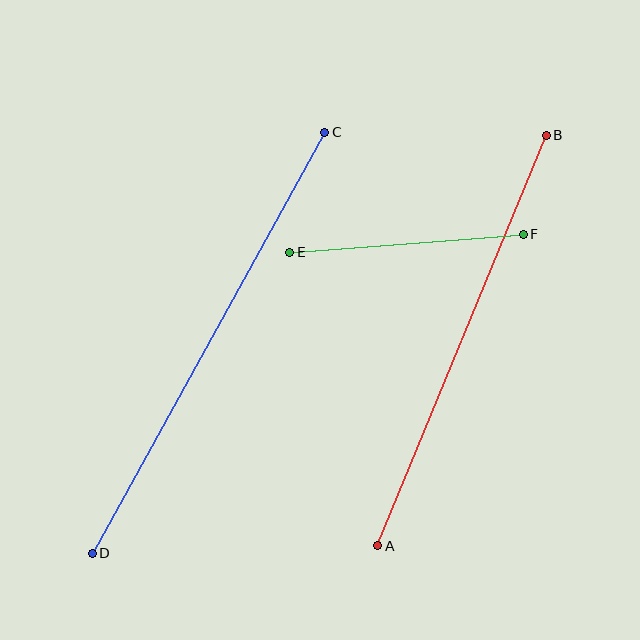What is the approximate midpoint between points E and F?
The midpoint is at approximately (406, 243) pixels.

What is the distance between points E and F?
The distance is approximately 234 pixels.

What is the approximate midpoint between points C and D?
The midpoint is at approximately (209, 343) pixels.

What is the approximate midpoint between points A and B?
The midpoint is at approximately (462, 341) pixels.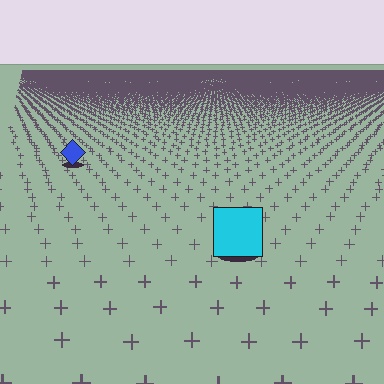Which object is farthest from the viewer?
The blue diamond is farthest from the viewer. It appears smaller and the ground texture around it is denser.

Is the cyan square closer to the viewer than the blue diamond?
Yes. The cyan square is closer — you can tell from the texture gradient: the ground texture is coarser near it.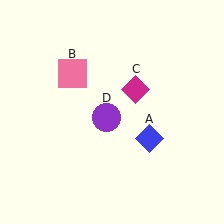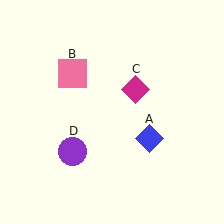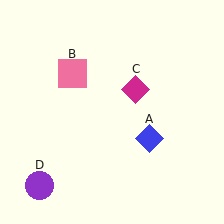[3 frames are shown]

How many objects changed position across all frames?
1 object changed position: purple circle (object D).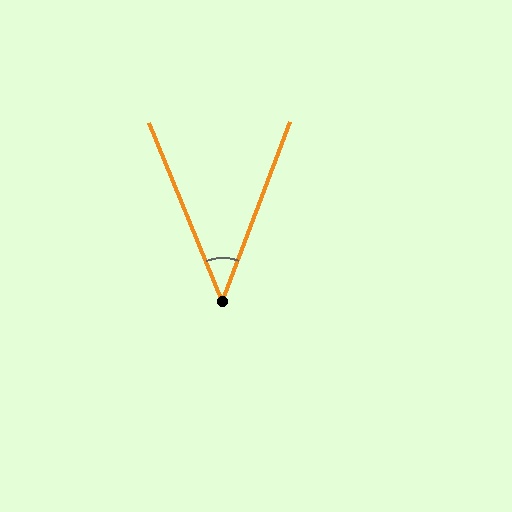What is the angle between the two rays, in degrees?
Approximately 43 degrees.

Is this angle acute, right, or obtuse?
It is acute.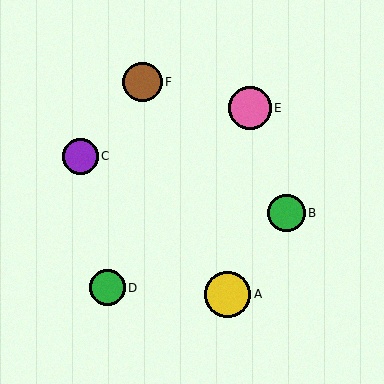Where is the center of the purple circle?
The center of the purple circle is at (81, 156).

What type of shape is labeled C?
Shape C is a purple circle.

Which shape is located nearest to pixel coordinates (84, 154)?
The purple circle (labeled C) at (81, 156) is nearest to that location.